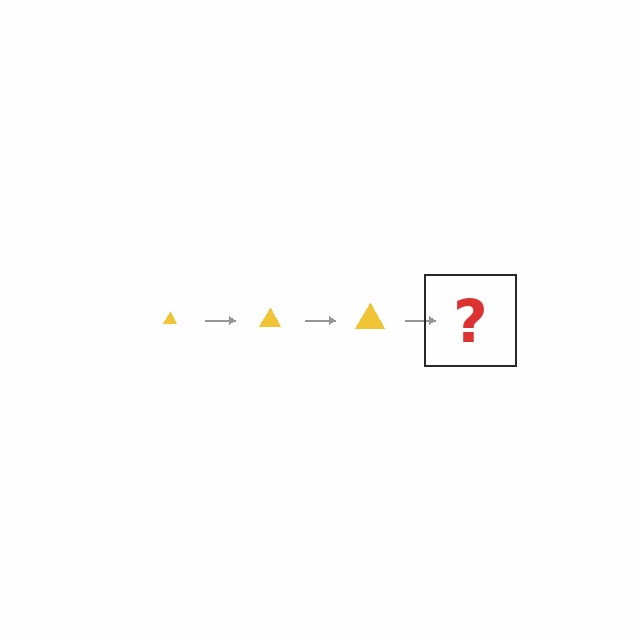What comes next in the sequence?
The next element should be a yellow triangle, larger than the previous one.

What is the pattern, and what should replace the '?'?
The pattern is that the triangle gets progressively larger each step. The '?' should be a yellow triangle, larger than the previous one.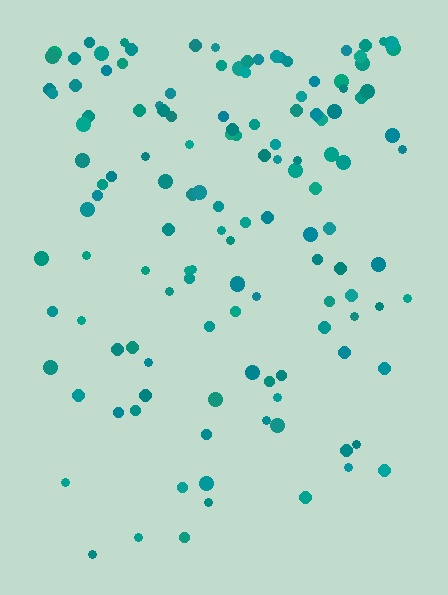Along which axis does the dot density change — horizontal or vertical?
Vertical.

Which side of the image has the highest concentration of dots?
The top.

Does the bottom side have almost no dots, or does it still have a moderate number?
Still a moderate number, just noticeably fewer than the top.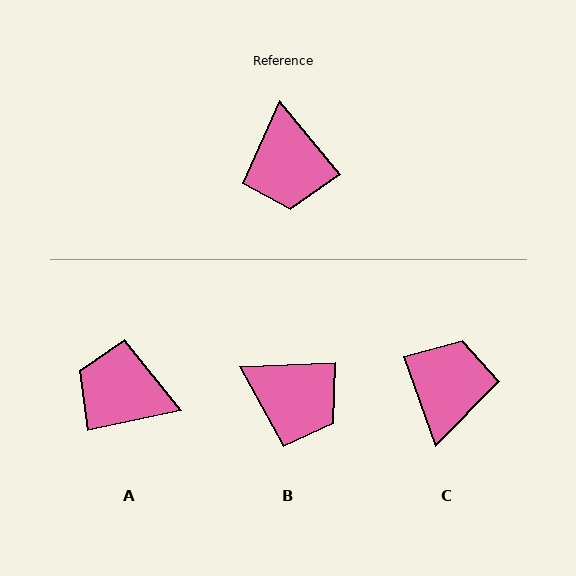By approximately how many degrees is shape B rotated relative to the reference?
Approximately 53 degrees counter-clockwise.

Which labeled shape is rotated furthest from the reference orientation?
C, about 160 degrees away.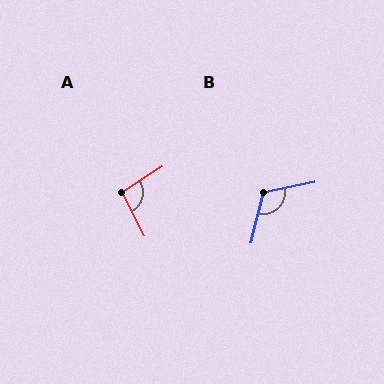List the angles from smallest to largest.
A (96°), B (116°).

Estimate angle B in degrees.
Approximately 116 degrees.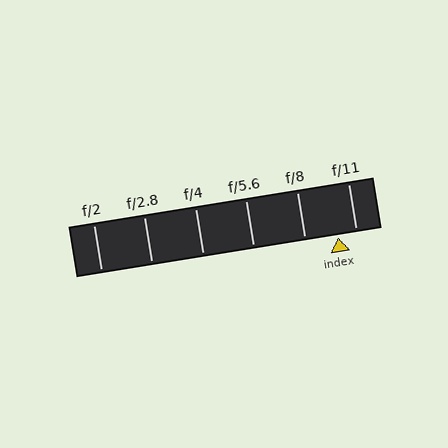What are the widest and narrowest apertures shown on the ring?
The widest aperture shown is f/2 and the narrowest is f/11.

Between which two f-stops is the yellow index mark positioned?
The index mark is between f/8 and f/11.